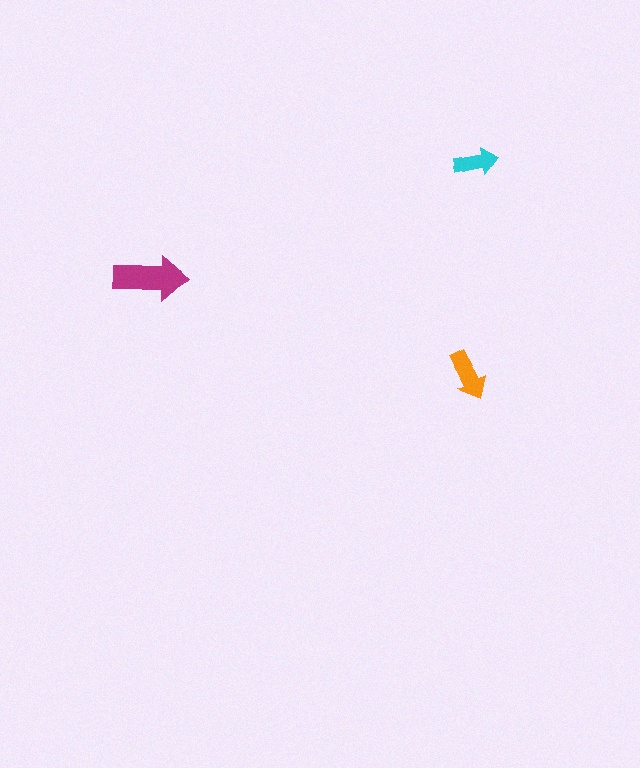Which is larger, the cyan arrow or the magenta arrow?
The magenta one.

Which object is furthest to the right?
The cyan arrow is rightmost.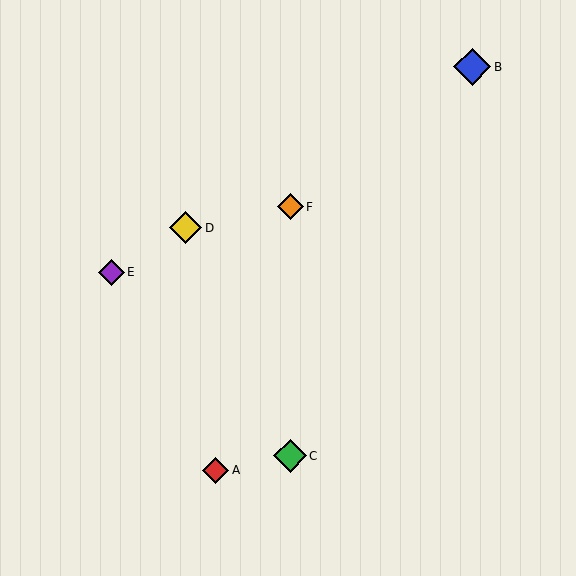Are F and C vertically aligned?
Yes, both are at x≈290.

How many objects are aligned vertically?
2 objects (C, F) are aligned vertically.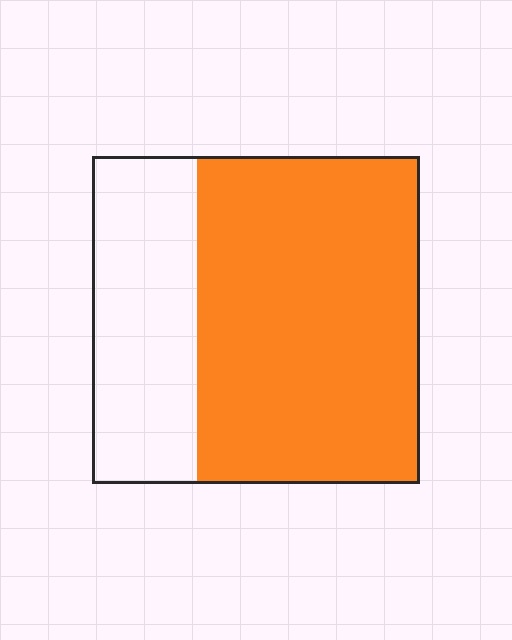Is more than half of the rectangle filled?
Yes.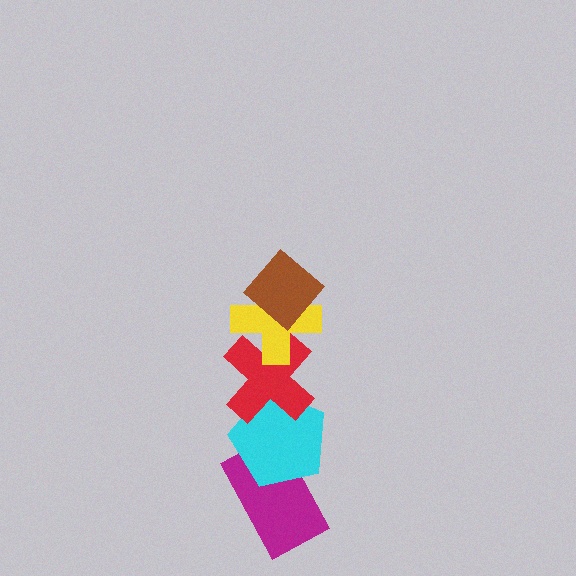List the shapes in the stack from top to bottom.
From top to bottom: the brown diamond, the yellow cross, the red cross, the cyan pentagon, the magenta rectangle.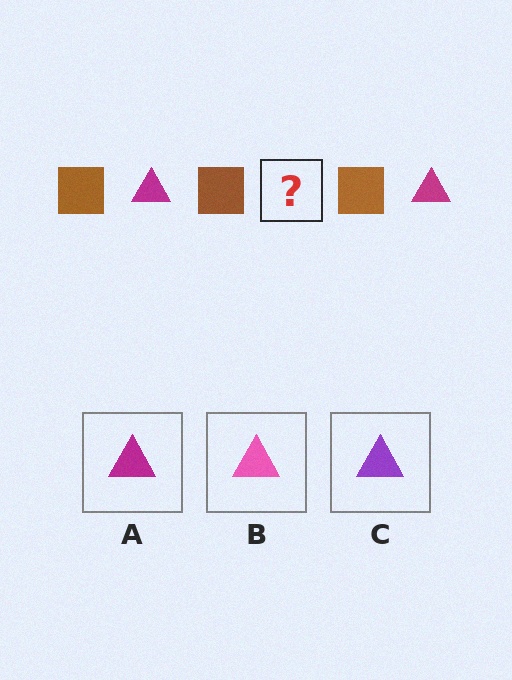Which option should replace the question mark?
Option A.